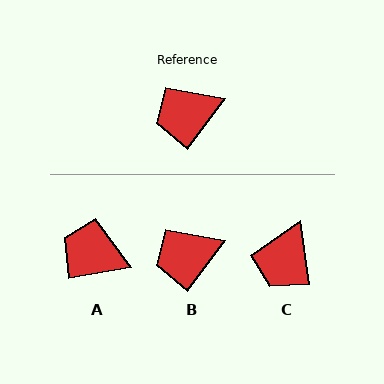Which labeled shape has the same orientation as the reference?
B.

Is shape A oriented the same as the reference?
No, it is off by about 43 degrees.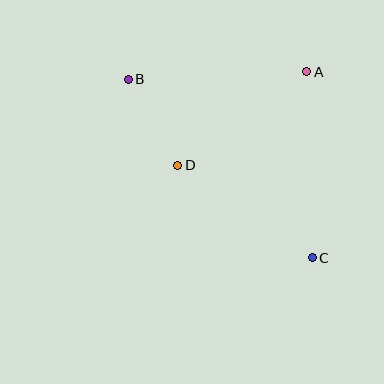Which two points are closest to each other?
Points B and D are closest to each other.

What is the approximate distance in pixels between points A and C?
The distance between A and C is approximately 186 pixels.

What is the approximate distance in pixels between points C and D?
The distance between C and D is approximately 163 pixels.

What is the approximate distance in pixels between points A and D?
The distance between A and D is approximately 159 pixels.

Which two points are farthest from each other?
Points B and C are farthest from each other.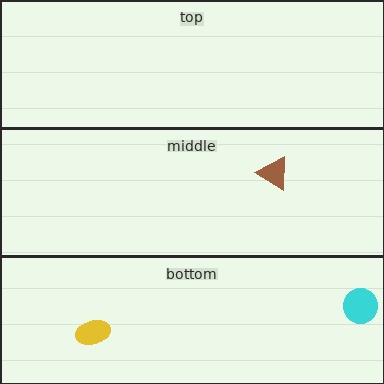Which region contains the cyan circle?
The bottom region.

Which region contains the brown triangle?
The middle region.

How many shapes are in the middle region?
1.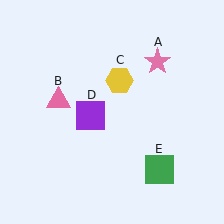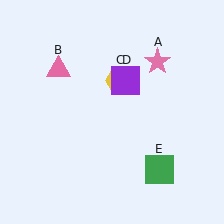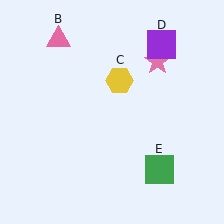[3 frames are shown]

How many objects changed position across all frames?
2 objects changed position: pink triangle (object B), purple square (object D).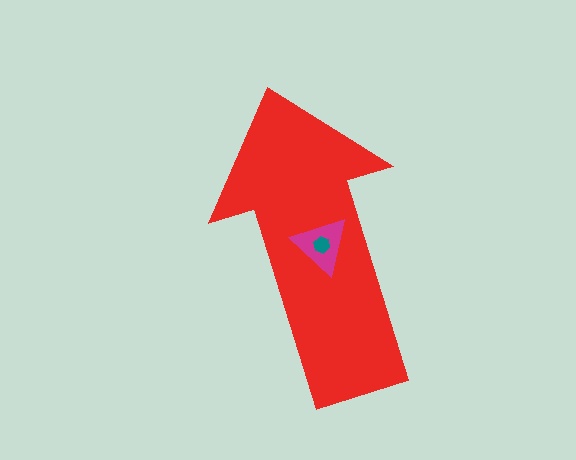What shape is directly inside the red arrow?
The magenta triangle.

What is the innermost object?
The teal hexagon.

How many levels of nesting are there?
3.